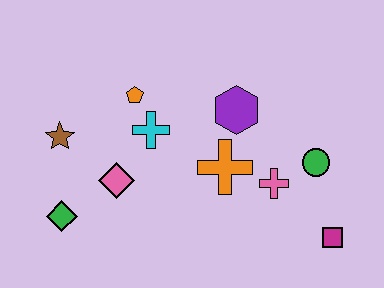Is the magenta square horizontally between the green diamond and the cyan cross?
No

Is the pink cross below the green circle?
Yes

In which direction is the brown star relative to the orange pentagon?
The brown star is to the left of the orange pentagon.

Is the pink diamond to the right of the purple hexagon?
No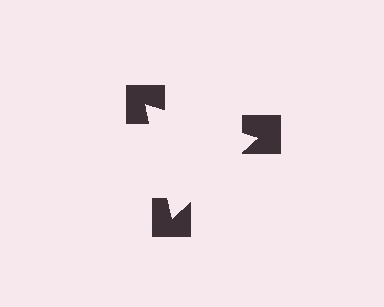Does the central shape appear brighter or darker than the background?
It typically appears slightly brighter than the background, even though no actual brightness change is drawn.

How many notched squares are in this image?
There are 3 — one at each vertex of the illusory triangle.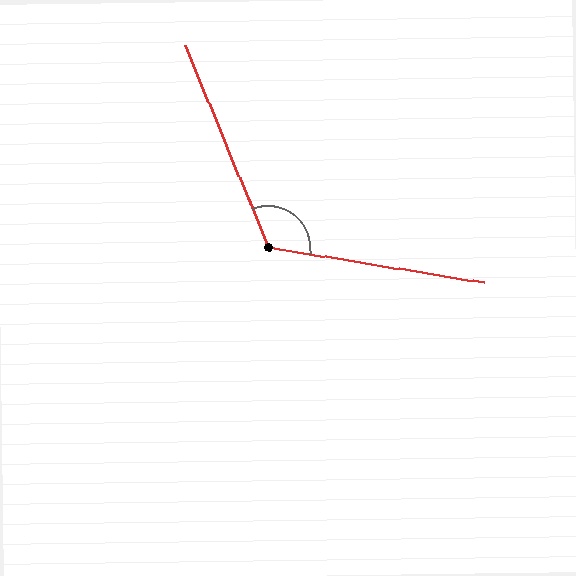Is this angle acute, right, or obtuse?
It is obtuse.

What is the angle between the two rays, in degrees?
Approximately 122 degrees.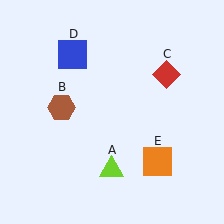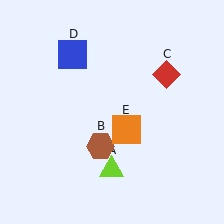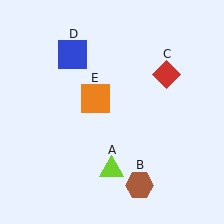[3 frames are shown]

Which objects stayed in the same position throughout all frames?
Lime triangle (object A) and red diamond (object C) and blue square (object D) remained stationary.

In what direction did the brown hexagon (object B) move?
The brown hexagon (object B) moved down and to the right.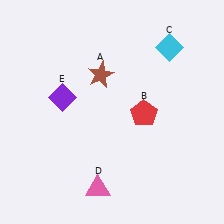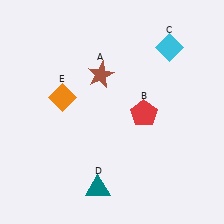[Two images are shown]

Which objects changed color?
D changed from pink to teal. E changed from purple to orange.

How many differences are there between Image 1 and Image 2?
There are 2 differences between the two images.